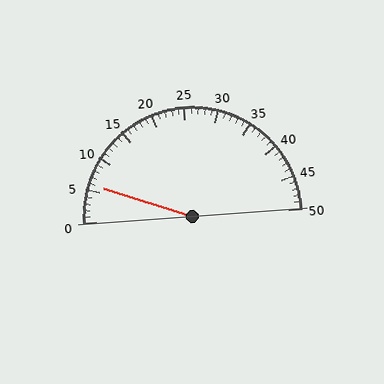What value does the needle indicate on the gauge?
The needle indicates approximately 6.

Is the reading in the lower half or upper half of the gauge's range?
The reading is in the lower half of the range (0 to 50).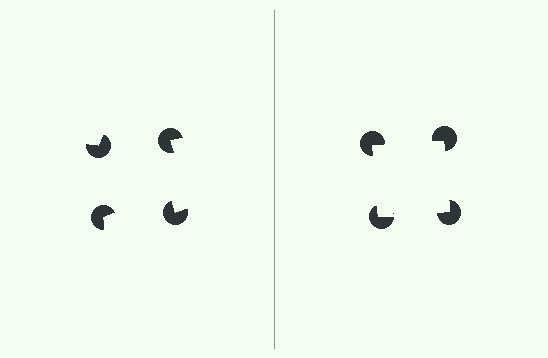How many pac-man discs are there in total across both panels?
8 — 4 on each side.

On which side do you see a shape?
An illusory square appears on the right side. On the left side the wedge cuts are rotated, so no coherent shape forms.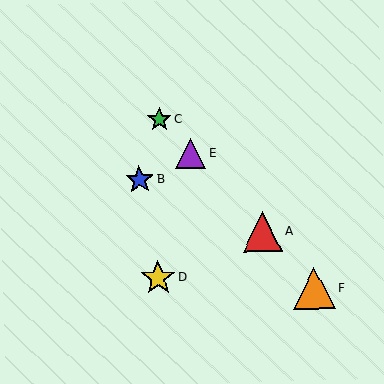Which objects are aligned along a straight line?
Objects A, C, E, F are aligned along a straight line.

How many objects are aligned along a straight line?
4 objects (A, C, E, F) are aligned along a straight line.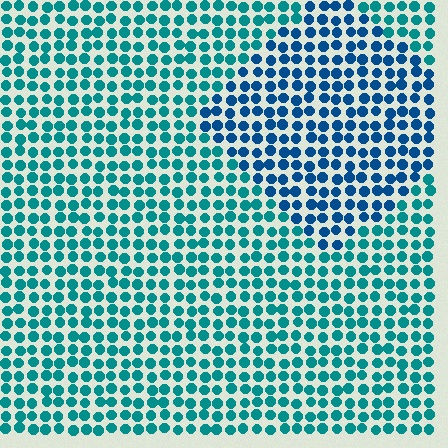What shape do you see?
I see a diamond.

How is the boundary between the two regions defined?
The boundary is defined purely by a slight shift in hue (about 30 degrees). Spacing, size, and orientation are identical on both sides.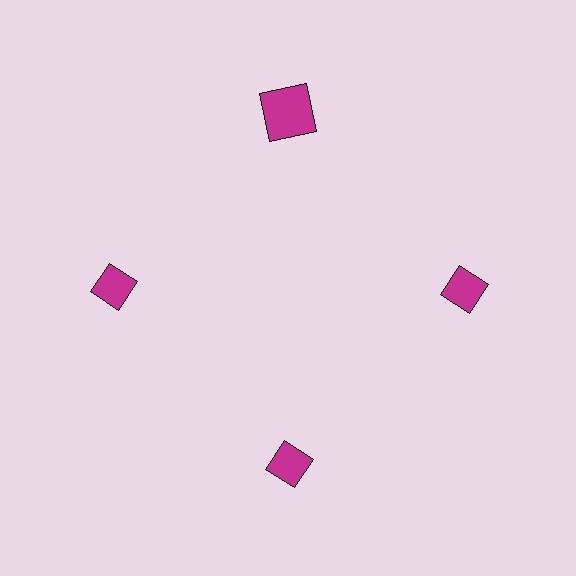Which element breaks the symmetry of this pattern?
The magenta square at roughly the 12 o'clock position breaks the symmetry. All other shapes are magenta diamonds.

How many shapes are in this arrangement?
There are 4 shapes arranged in a ring pattern.